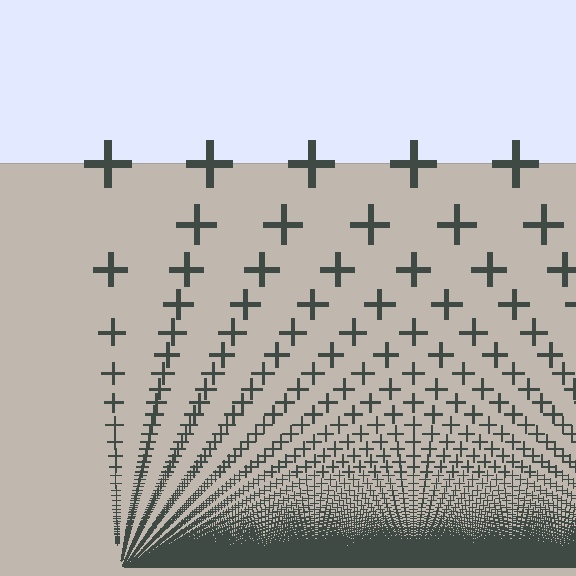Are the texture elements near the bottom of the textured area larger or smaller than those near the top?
Smaller. The gradient is inverted — elements near the bottom are smaller and denser.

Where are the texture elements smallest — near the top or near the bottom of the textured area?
Near the bottom.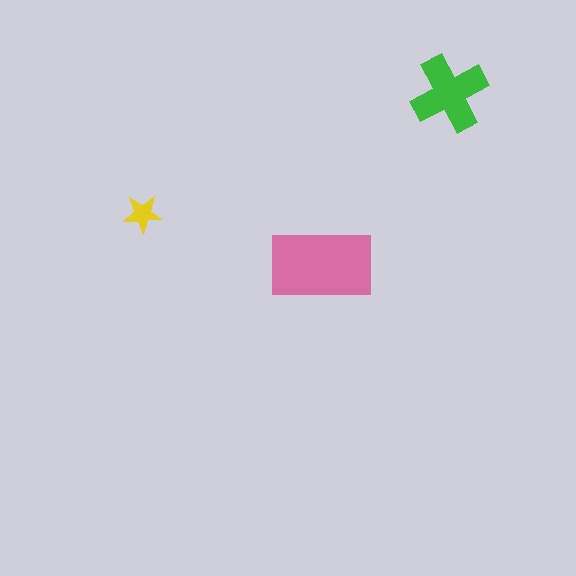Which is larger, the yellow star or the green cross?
The green cross.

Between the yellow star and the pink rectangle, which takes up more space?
The pink rectangle.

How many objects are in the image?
There are 3 objects in the image.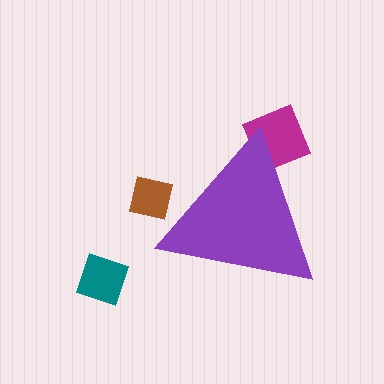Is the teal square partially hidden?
No, the teal square is fully visible.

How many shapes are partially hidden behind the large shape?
2 shapes are partially hidden.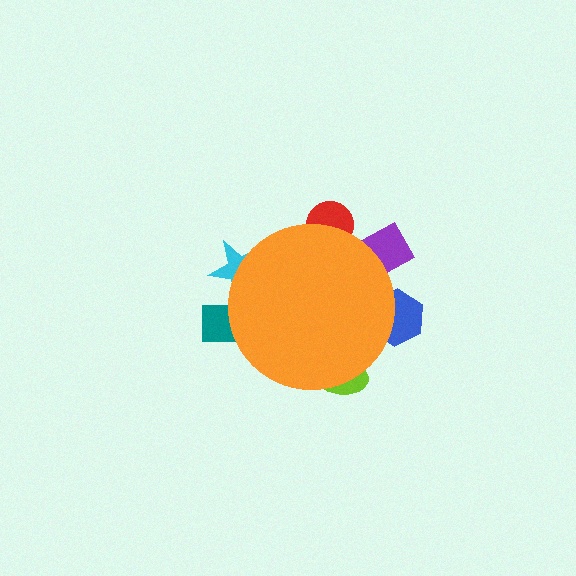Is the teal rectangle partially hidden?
Yes, the teal rectangle is partially hidden behind the orange circle.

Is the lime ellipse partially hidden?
Yes, the lime ellipse is partially hidden behind the orange circle.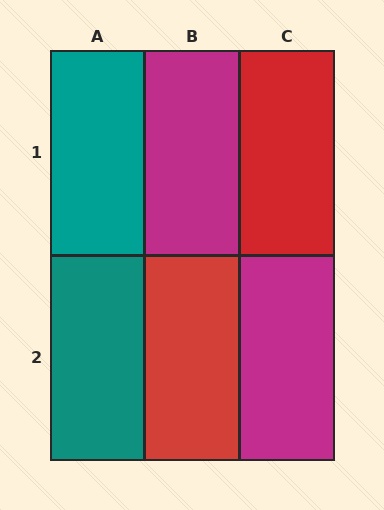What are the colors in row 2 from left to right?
Teal, red, magenta.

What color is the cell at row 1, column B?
Magenta.